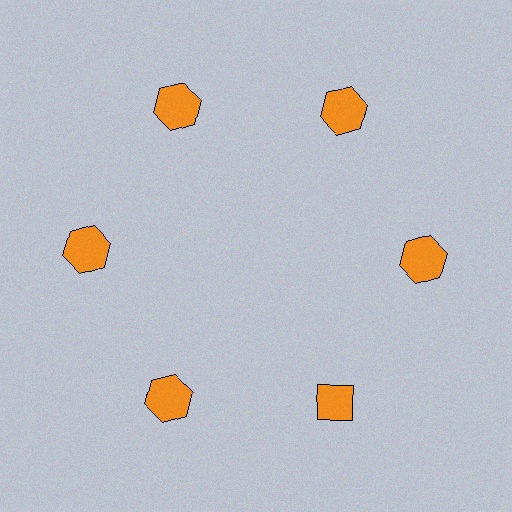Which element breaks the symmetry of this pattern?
The orange diamond at roughly the 5 o'clock position breaks the symmetry. All other shapes are orange hexagons.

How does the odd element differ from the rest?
It has a different shape: diamond instead of hexagon.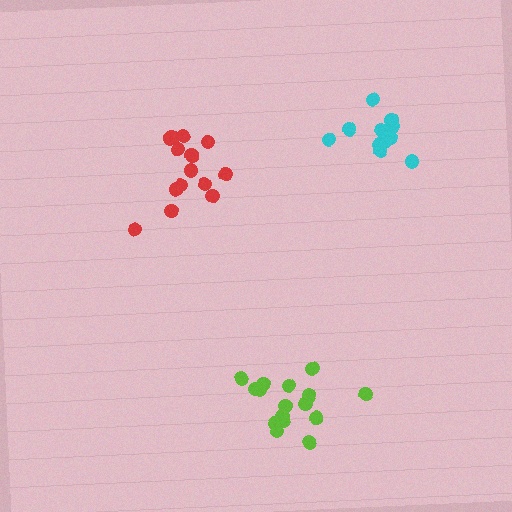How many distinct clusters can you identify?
There are 3 distinct clusters.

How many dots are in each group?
Group 1: 15 dots, Group 2: 16 dots, Group 3: 11 dots (42 total).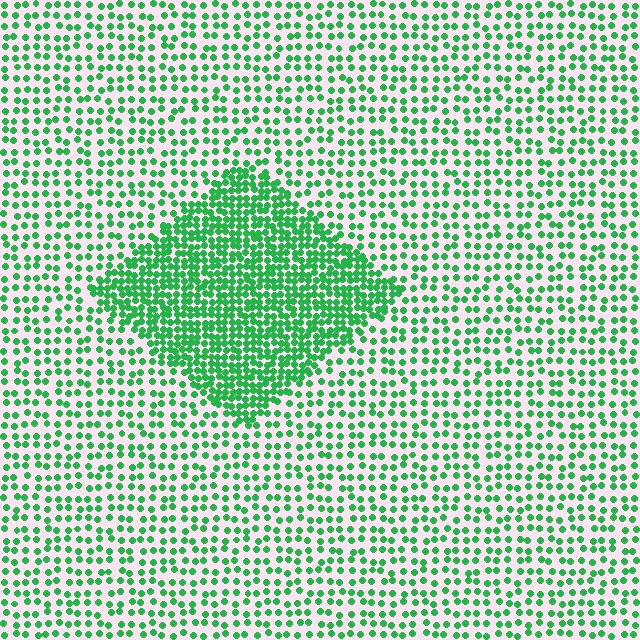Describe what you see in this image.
The image contains small green elements arranged at two different densities. A diamond-shaped region is visible where the elements are more densely packed than the surrounding area.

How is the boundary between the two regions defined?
The boundary is defined by a change in element density (approximately 2.3x ratio). All elements are the same color, size, and shape.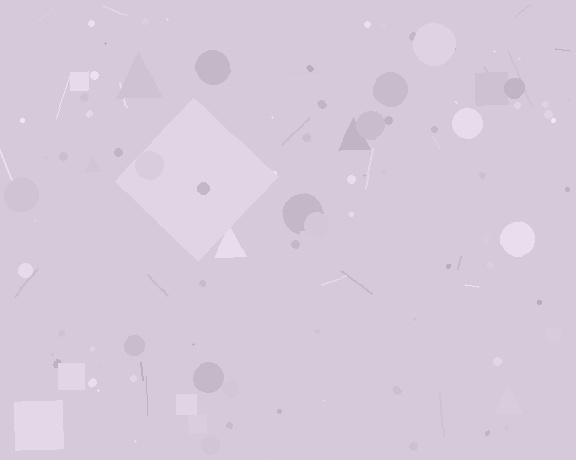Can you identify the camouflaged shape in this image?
The camouflaged shape is a diamond.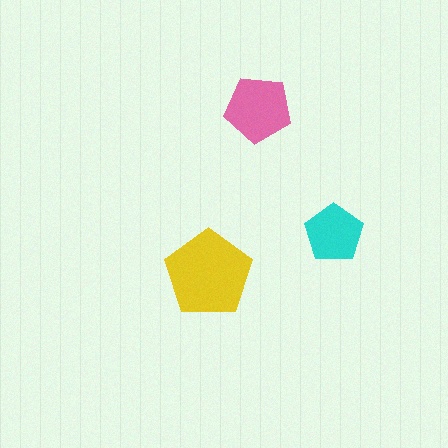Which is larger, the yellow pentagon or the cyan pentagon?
The yellow one.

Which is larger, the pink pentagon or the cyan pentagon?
The pink one.